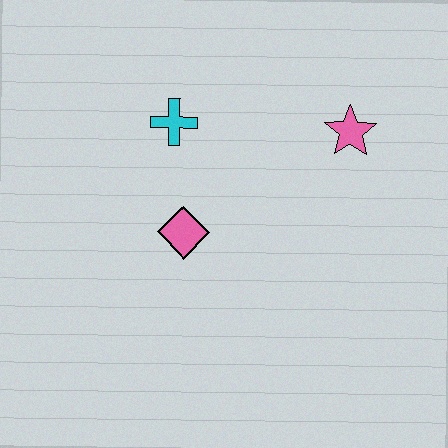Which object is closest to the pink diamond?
The cyan cross is closest to the pink diamond.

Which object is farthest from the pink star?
The pink diamond is farthest from the pink star.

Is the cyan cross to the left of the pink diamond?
Yes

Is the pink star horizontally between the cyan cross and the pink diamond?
No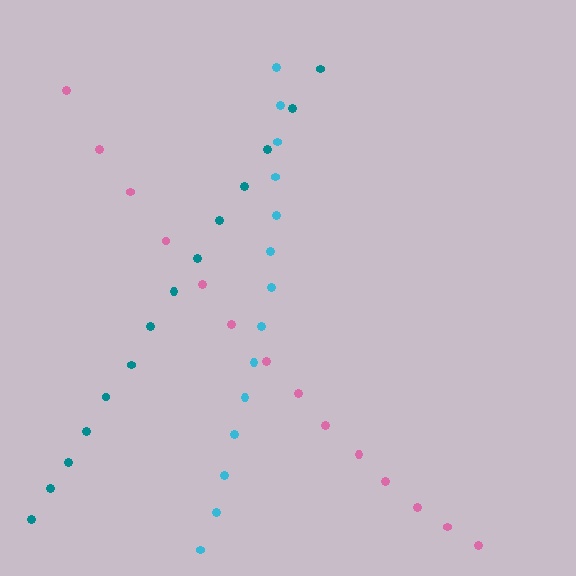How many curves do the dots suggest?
There are 3 distinct paths.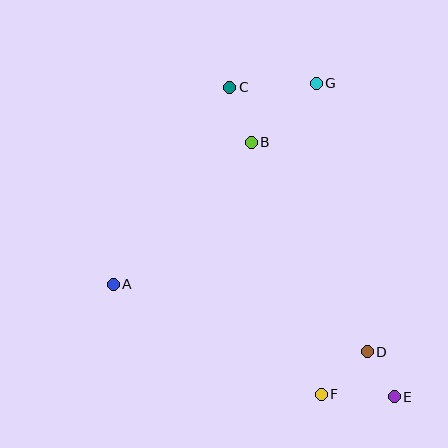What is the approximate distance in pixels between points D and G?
The distance between D and G is approximately 273 pixels.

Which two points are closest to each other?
Points D and E are closest to each other.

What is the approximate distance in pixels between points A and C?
The distance between A and C is approximately 229 pixels.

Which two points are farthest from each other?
Points C and E are farthest from each other.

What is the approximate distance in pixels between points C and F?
The distance between C and F is approximately 320 pixels.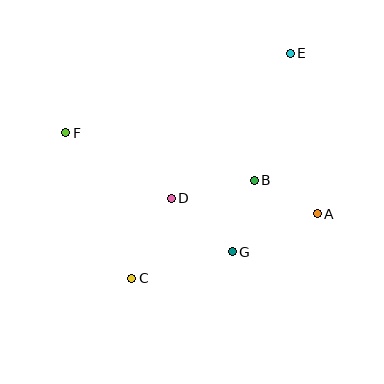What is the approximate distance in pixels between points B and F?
The distance between B and F is approximately 195 pixels.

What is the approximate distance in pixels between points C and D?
The distance between C and D is approximately 89 pixels.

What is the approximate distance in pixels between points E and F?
The distance between E and F is approximately 238 pixels.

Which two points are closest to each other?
Points A and B are closest to each other.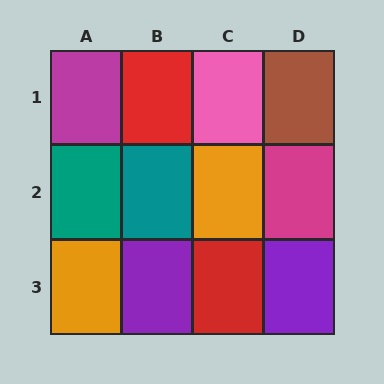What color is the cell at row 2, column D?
Magenta.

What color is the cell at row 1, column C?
Pink.